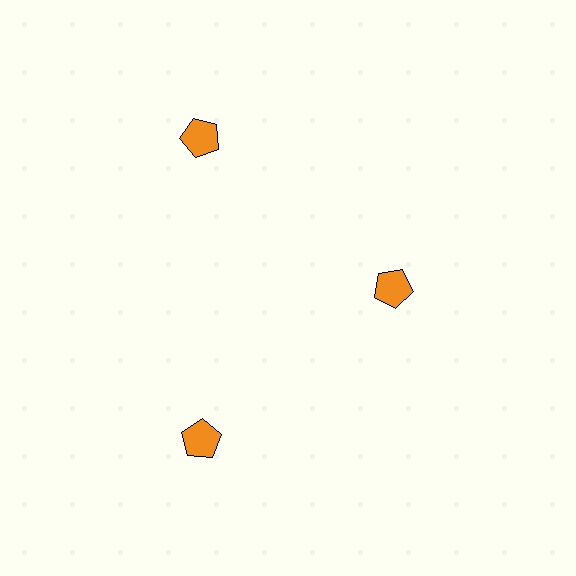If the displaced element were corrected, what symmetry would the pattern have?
It would have 3-fold rotational symmetry — the pattern would map onto itself every 120 degrees.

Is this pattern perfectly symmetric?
No. The 3 orange pentagons are arranged in a ring, but one element near the 3 o'clock position is pulled inward toward the center, breaking the 3-fold rotational symmetry.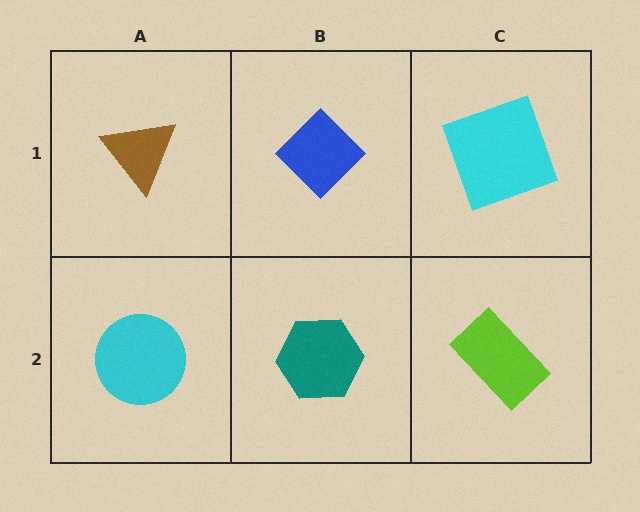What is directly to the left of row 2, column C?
A teal hexagon.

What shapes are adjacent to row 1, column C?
A lime rectangle (row 2, column C), a blue diamond (row 1, column B).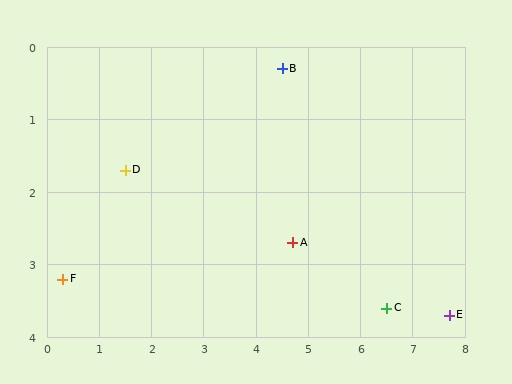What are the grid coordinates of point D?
Point D is at approximately (1.5, 1.7).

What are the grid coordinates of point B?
Point B is at approximately (4.5, 0.3).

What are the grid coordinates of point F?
Point F is at approximately (0.3, 3.2).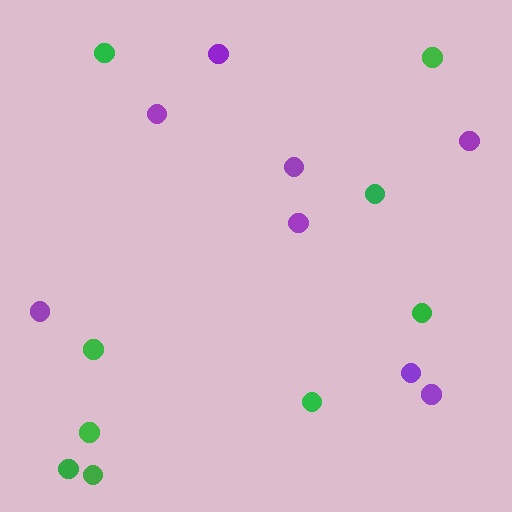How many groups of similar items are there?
There are 2 groups: one group of purple circles (8) and one group of green circles (9).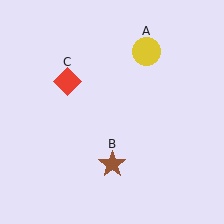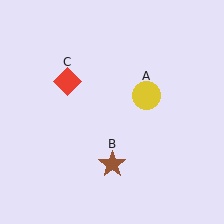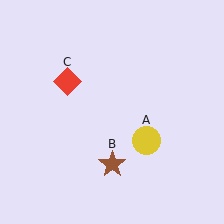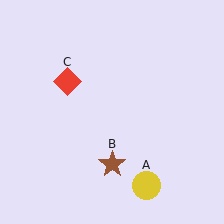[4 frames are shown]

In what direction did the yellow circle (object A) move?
The yellow circle (object A) moved down.